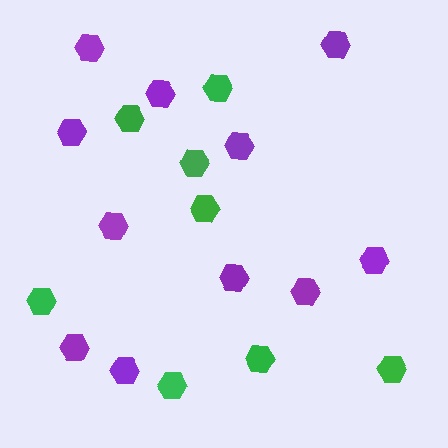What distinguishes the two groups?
There are 2 groups: one group of purple hexagons (11) and one group of green hexagons (8).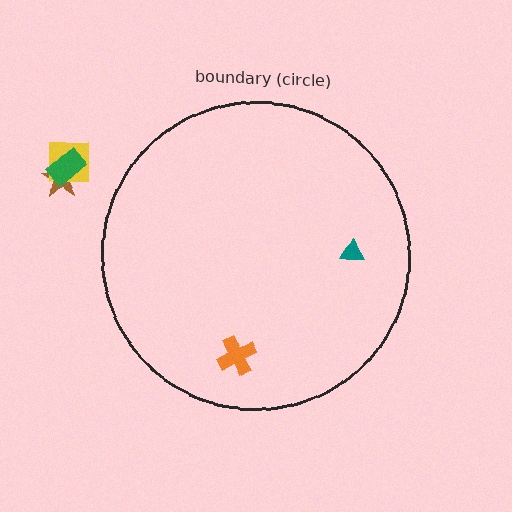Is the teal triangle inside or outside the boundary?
Inside.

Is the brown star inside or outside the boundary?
Outside.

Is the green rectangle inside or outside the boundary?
Outside.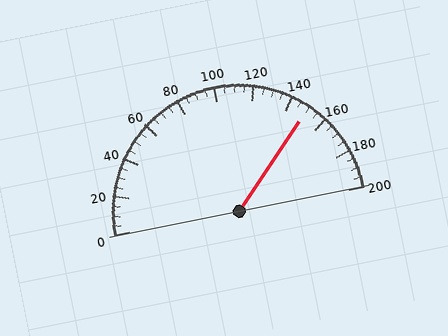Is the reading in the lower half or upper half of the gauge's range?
The reading is in the upper half of the range (0 to 200).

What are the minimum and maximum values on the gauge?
The gauge ranges from 0 to 200.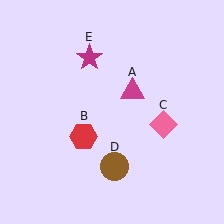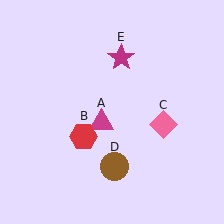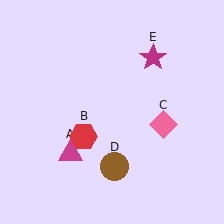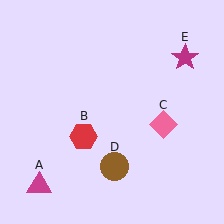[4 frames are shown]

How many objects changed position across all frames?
2 objects changed position: magenta triangle (object A), magenta star (object E).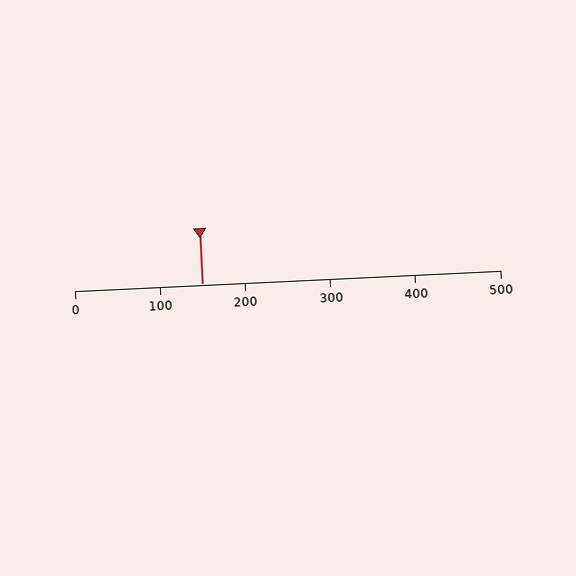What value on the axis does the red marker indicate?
The marker indicates approximately 150.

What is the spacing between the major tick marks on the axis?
The major ticks are spaced 100 apart.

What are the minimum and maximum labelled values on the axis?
The axis runs from 0 to 500.